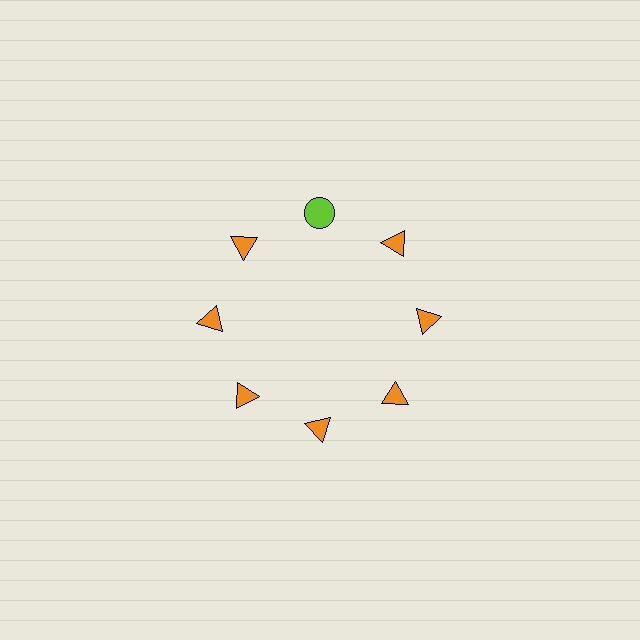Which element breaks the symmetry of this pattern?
The lime circle at roughly the 12 o'clock position breaks the symmetry. All other shapes are orange triangles.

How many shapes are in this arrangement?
There are 8 shapes arranged in a ring pattern.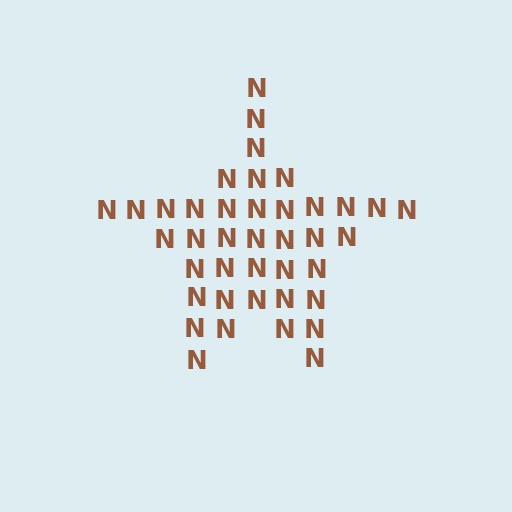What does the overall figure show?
The overall figure shows a star.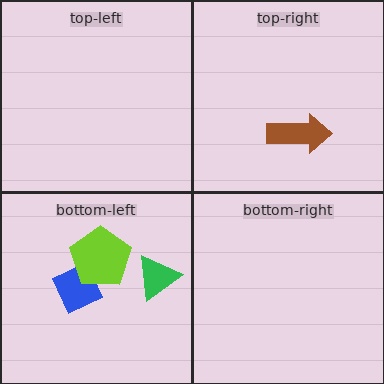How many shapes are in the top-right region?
1.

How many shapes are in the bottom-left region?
3.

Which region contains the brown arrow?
The top-right region.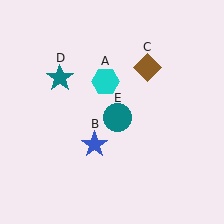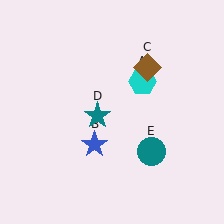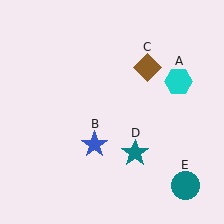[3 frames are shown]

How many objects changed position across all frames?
3 objects changed position: cyan hexagon (object A), teal star (object D), teal circle (object E).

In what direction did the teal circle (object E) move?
The teal circle (object E) moved down and to the right.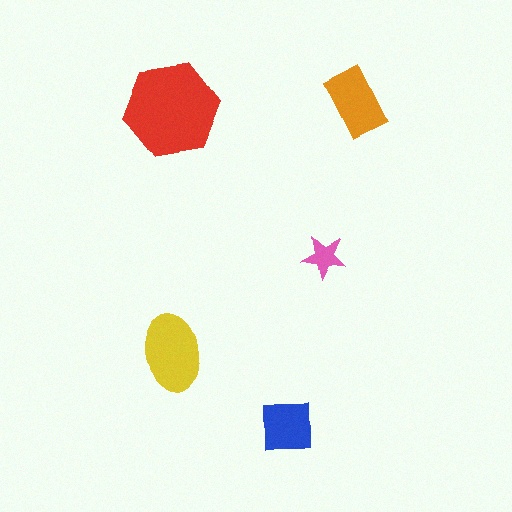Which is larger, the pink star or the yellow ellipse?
The yellow ellipse.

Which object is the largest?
The red hexagon.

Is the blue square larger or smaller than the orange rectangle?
Smaller.